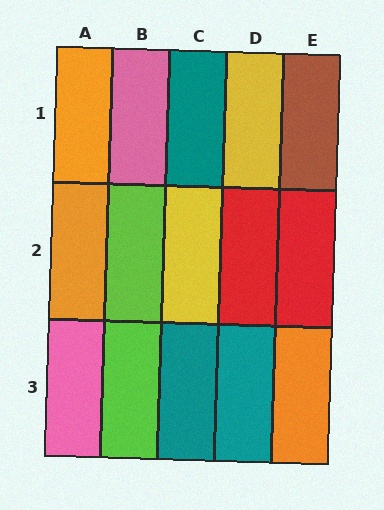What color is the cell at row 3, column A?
Pink.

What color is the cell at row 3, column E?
Orange.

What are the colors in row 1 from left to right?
Orange, pink, teal, yellow, brown.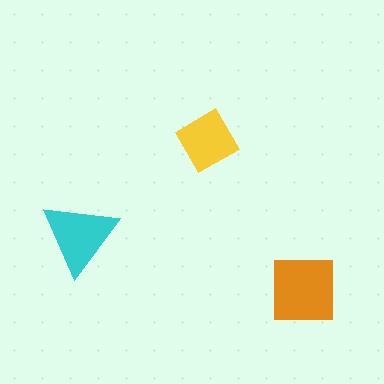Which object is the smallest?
The yellow diamond.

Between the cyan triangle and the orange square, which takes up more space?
The orange square.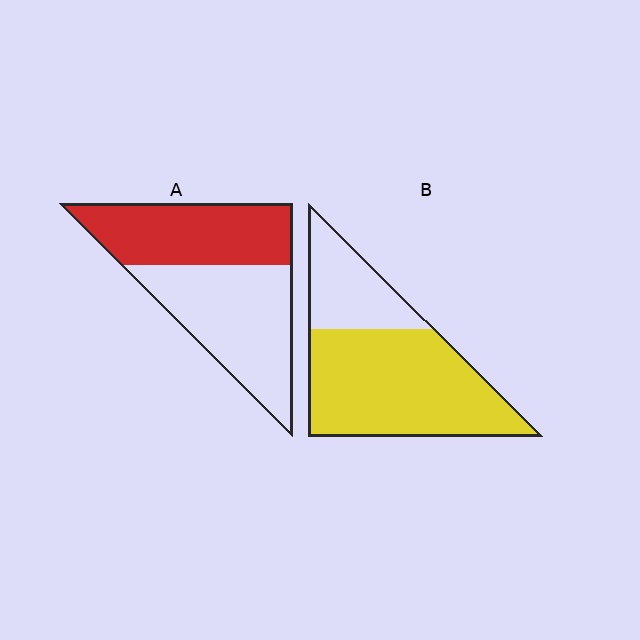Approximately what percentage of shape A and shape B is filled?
A is approximately 45% and B is approximately 70%.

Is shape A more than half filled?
No.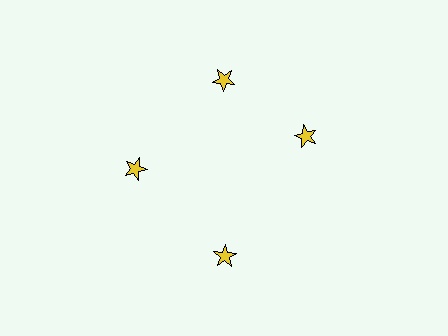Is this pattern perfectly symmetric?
No. The 4 yellow stars are arranged in a ring, but one element near the 3 o'clock position is rotated out of alignment along the ring, breaking the 4-fold rotational symmetry.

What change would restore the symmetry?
The symmetry would be restored by rotating it back into even spacing with its neighbors so that all 4 stars sit at equal angles and equal distance from the center.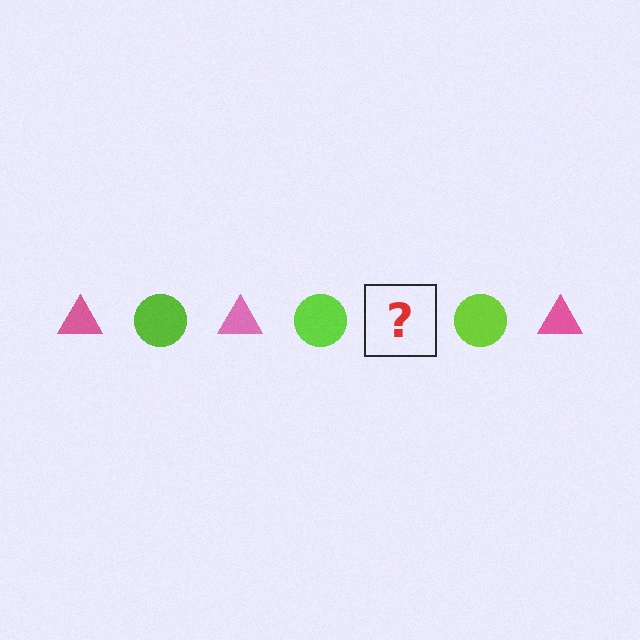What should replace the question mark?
The question mark should be replaced with a pink triangle.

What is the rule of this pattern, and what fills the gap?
The rule is that the pattern alternates between pink triangle and lime circle. The gap should be filled with a pink triangle.